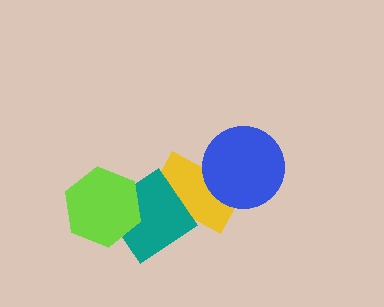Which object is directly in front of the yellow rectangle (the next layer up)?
The teal diamond is directly in front of the yellow rectangle.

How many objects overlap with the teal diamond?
2 objects overlap with the teal diamond.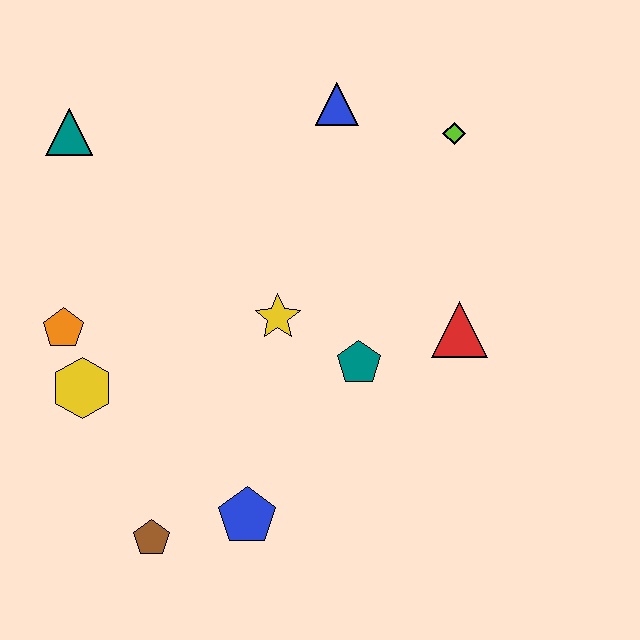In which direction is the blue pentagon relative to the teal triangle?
The blue pentagon is below the teal triangle.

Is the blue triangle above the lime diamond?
Yes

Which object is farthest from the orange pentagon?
The lime diamond is farthest from the orange pentagon.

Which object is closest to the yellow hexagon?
The orange pentagon is closest to the yellow hexagon.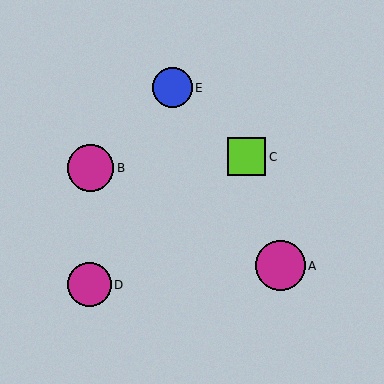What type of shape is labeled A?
Shape A is a magenta circle.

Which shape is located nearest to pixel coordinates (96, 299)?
The magenta circle (labeled D) at (89, 285) is nearest to that location.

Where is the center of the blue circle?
The center of the blue circle is at (172, 88).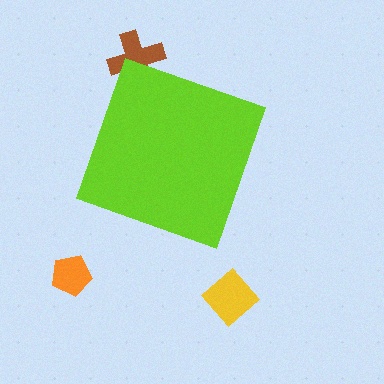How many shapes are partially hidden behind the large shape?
1 shape is partially hidden.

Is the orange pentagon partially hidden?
No, the orange pentagon is fully visible.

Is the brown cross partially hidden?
Yes, the brown cross is partially hidden behind the lime diamond.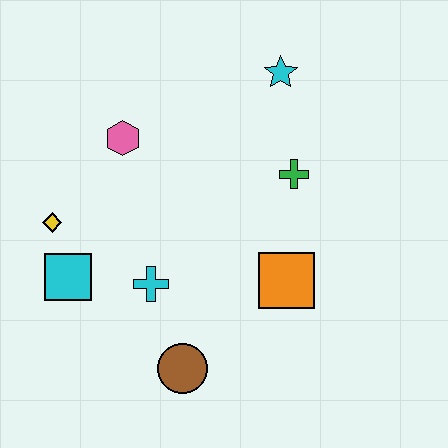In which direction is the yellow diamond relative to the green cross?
The yellow diamond is to the left of the green cross.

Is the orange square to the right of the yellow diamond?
Yes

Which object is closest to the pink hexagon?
The yellow diamond is closest to the pink hexagon.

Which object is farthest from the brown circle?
The cyan star is farthest from the brown circle.